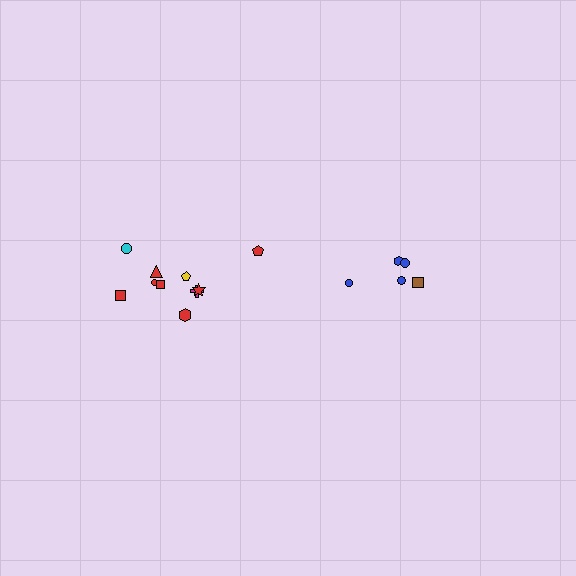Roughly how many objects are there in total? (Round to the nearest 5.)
Roughly 15 objects in total.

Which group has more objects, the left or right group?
The left group.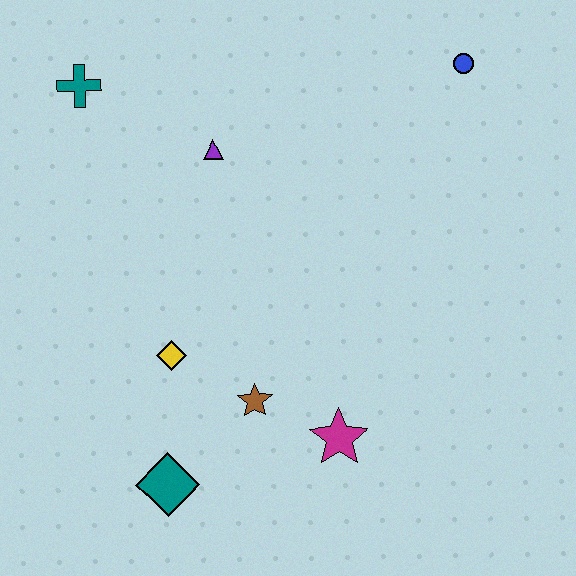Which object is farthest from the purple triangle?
The teal diamond is farthest from the purple triangle.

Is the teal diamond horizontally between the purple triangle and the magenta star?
No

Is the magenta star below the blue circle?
Yes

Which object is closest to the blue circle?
The purple triangle is closest to the blue circle.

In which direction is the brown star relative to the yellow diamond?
The brown star is to the right of the yellow diamond.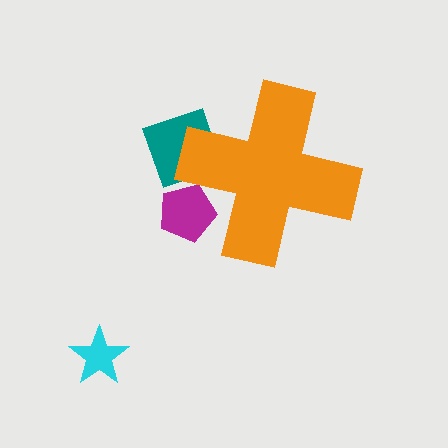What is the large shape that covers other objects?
An orange cross.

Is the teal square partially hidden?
Yes, the teal square is partially hidden behind the orange cross.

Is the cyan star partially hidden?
No, the cyan star is fully visible.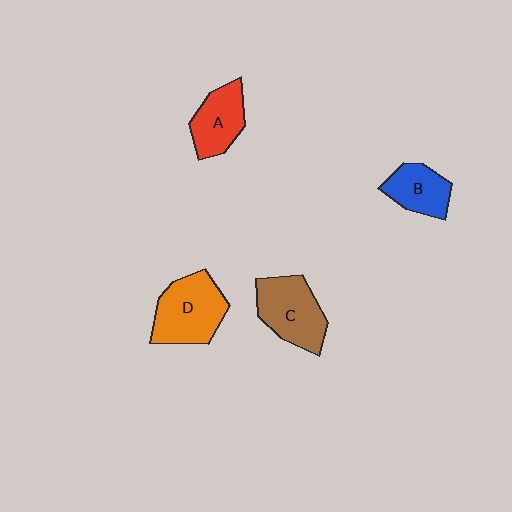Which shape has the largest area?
Shape D (orange).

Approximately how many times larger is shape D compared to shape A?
Approximately 1.4 times.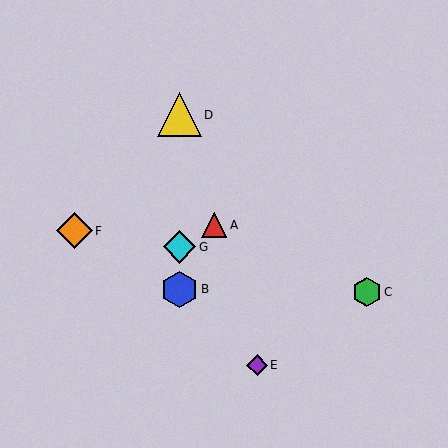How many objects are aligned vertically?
3 objects (B, D, G) are aligned vertically.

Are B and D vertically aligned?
Yes, both are at x≈180.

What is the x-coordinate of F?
Object F is at x≈75.